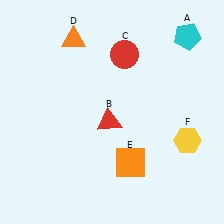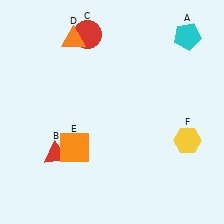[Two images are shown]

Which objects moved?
The objects that moved are: the red triangle (B), the red circle (C), the orange square (E).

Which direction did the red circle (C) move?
The red circle (C) moved left.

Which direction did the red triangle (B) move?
The red triangle (B) moved left.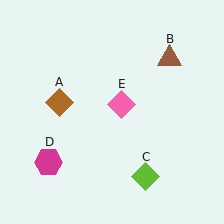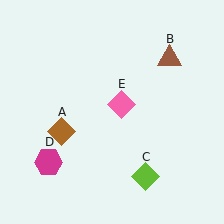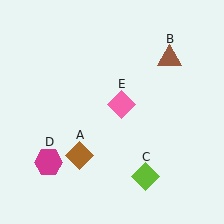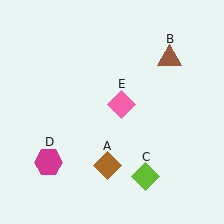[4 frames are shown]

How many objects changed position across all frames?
1 object changed position: brown diamond (object A).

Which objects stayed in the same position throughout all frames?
Brown triangle (object B) and lime diamond (object C) and magenta hexagon (object D) and pink diamond (object E) remained stationary.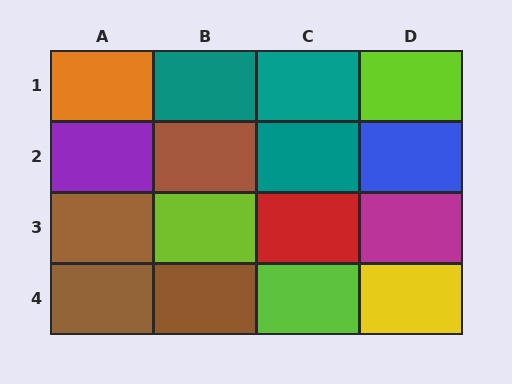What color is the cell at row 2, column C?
Teal.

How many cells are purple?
1 cell is purple.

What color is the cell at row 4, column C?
Lime.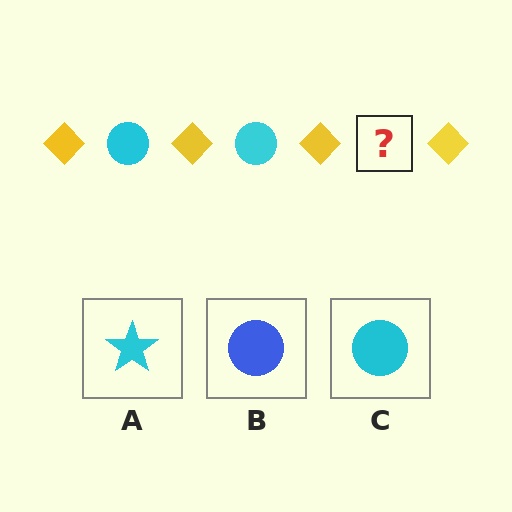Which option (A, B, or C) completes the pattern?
C.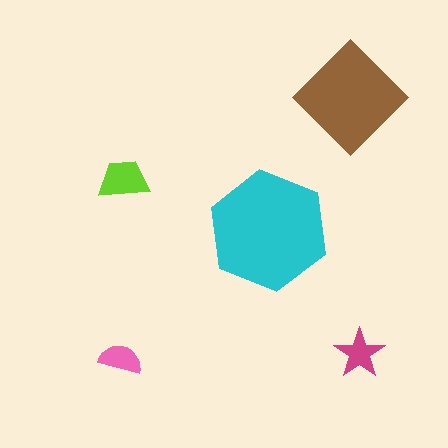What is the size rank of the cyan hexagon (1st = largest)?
1st.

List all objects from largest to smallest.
The cyan hexagon, the brown diamond, the lime trapezoid, the magenta star, the pink semicircle.